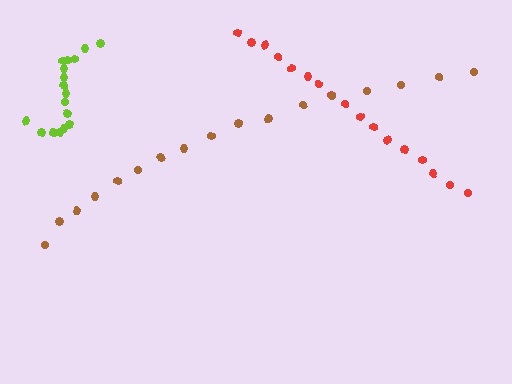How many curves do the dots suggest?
There are 3 distinct paths.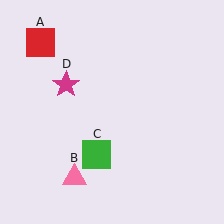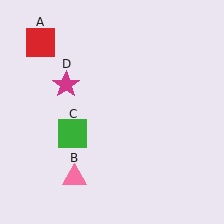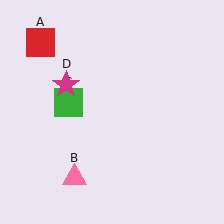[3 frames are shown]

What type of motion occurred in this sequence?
The green square (object C) rotated clockwise around the center of the scene.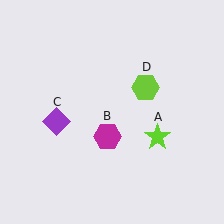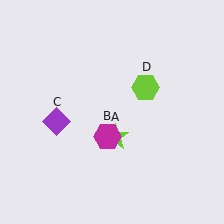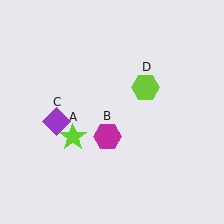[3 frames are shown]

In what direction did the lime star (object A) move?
The lime star (object A) moved left.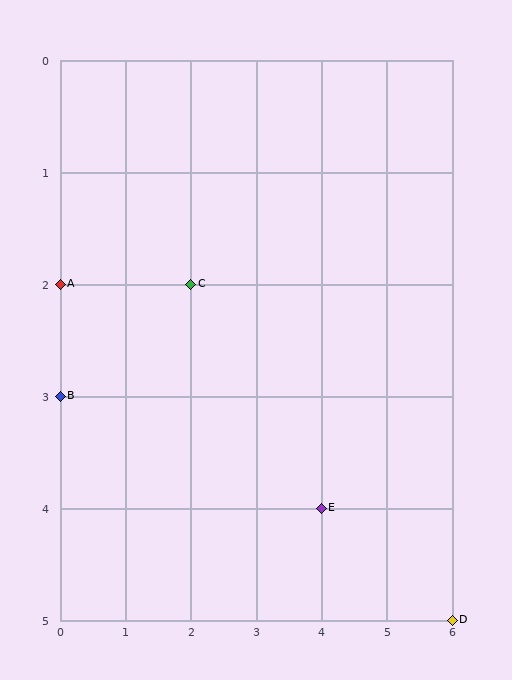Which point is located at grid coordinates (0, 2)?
Point A is at (0, 2).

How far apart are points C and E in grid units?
Points C and E are 2 columns and 2 rows apart (about 2.8 grid units diagonally).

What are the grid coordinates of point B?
Point B is at grid coordinates (0, 3).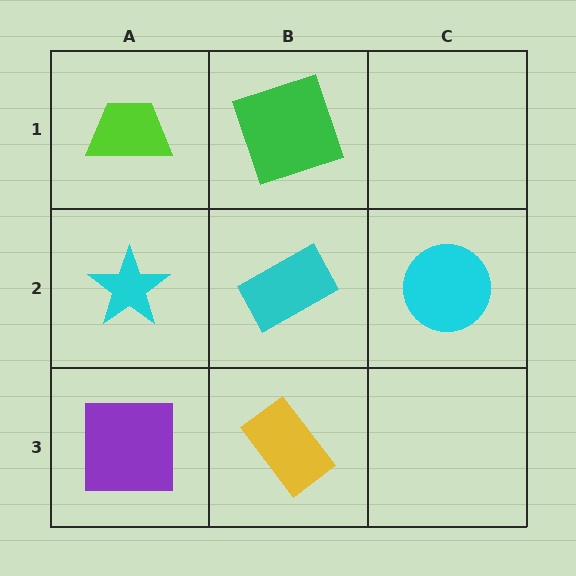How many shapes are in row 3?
2 shapes.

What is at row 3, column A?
A purple square.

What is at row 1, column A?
A lime trapezoid.